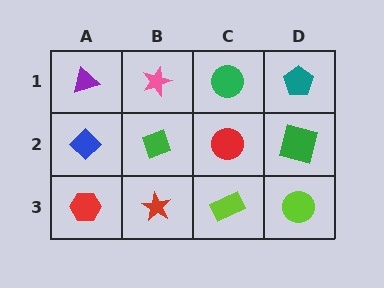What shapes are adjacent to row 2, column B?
A pink star (row 1, column B), a red star (row 3, column B), a blue diamond (row 2, column A), a red circle (row 2, column C).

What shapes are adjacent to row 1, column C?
A red circle (row 2, column C), a pink star (row 1, column B), a teal pentagon (row 1, column D).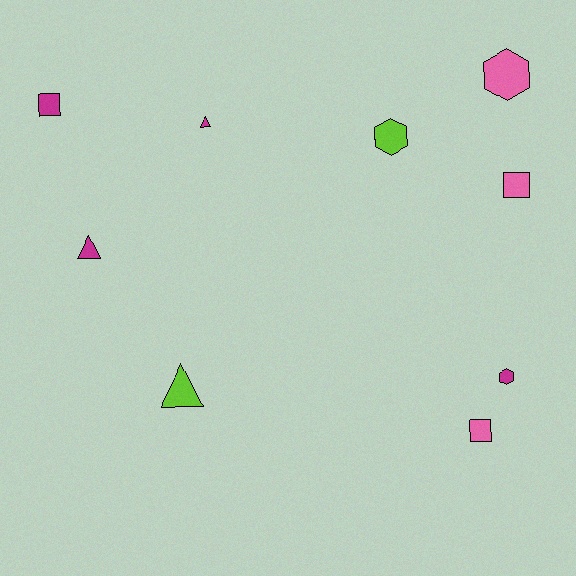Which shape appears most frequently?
Triangle, with 3 objects.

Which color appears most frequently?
Magenta, with 4 objects.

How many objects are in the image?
There are 9 objects.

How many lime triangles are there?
There is 1 lime triangle.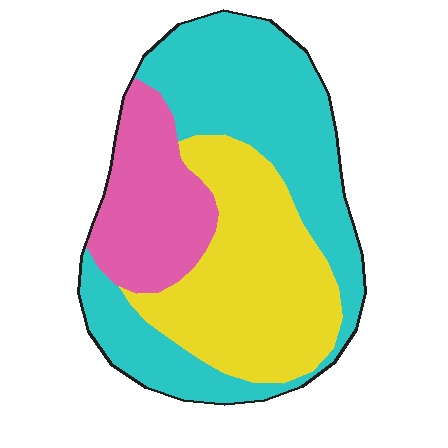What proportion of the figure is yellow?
Yellow covers around 35% of the figure.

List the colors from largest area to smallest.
From largest to smallest: cyan, yellow, pink.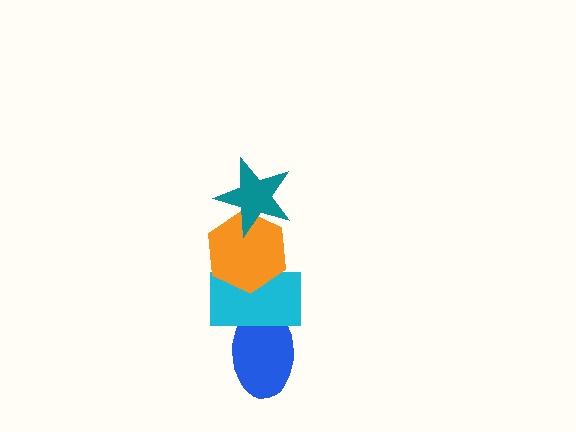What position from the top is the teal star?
The teal star is 1st from the top.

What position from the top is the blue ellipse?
The blue ellipse is 4th from the top.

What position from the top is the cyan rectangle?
The cyan rectangle is 3rd from the top.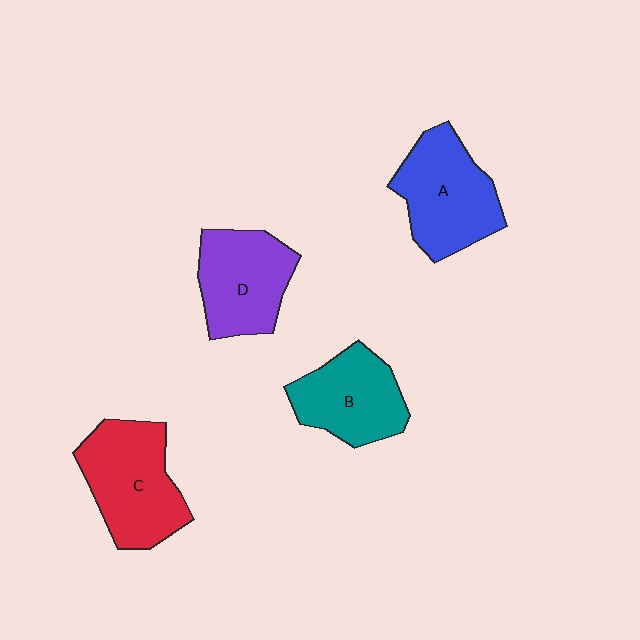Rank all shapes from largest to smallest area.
From largest to smallest: C (red), A (blue), D (purple), B (teal).